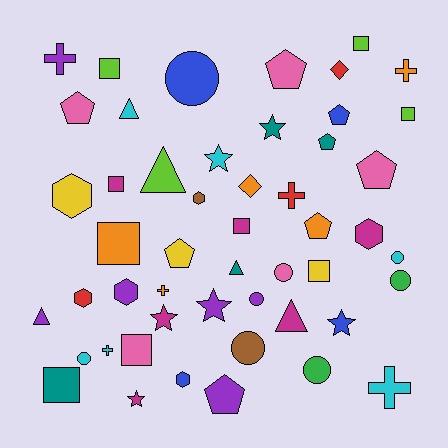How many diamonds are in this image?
There are 2 diamonds.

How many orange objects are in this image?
There are 5 orange objects.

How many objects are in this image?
There are 50 objects.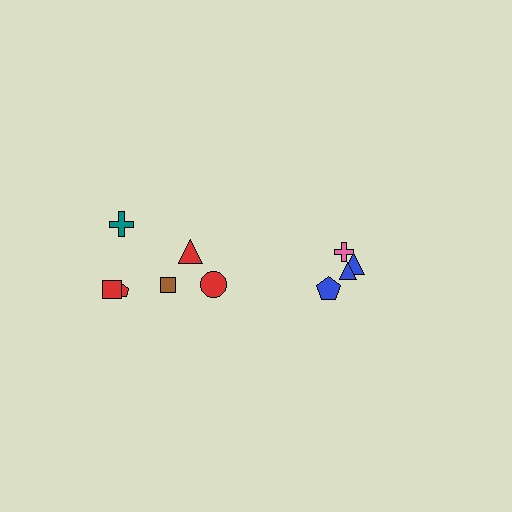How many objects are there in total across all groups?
There are 10 objects.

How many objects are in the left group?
There are 6 objects.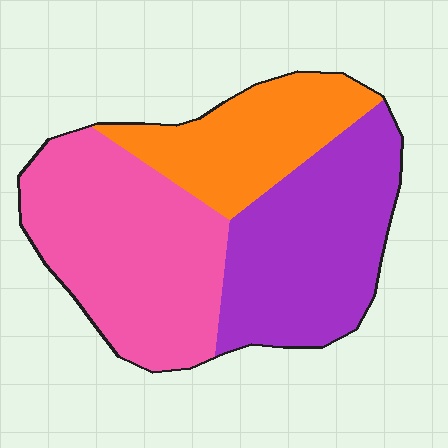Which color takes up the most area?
Pink, at roughly 40%.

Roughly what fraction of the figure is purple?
Purple takes up about three eighths (3/8) of the figure.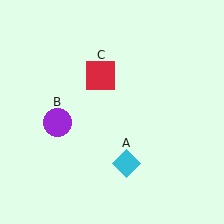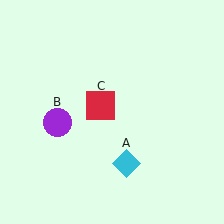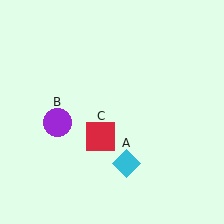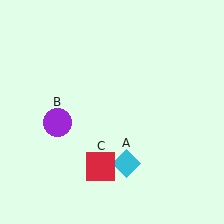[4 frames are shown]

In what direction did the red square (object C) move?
The red square (object C) moved down.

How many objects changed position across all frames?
1 object changed position: red square (object C).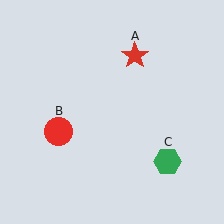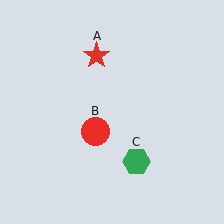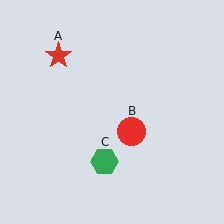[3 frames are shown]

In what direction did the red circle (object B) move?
The red circle (object B) moved right.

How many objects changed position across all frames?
3 objects changed position: red star (object A), red circle (object B), green hexagon (object C).